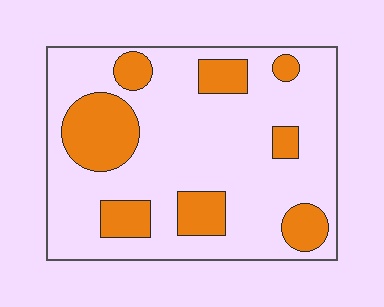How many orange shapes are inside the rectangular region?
8.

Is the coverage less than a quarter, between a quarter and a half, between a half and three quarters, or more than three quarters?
Less than a quarter.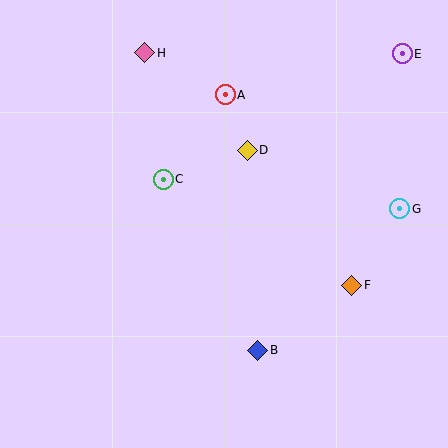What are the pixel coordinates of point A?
Point A is at (225, 95).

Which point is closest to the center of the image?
Point C at (163, 179) is closest to the center.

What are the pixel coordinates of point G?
Point G is at (400, 209).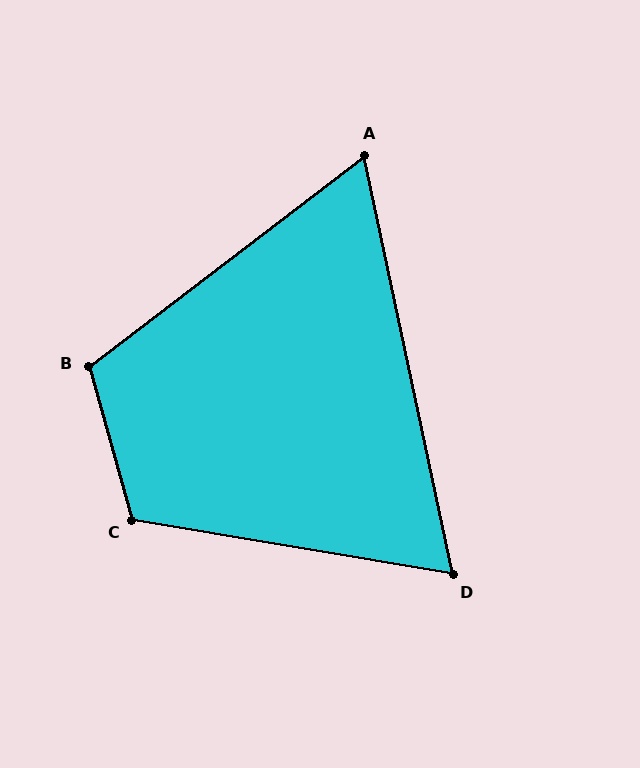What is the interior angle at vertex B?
Approximately 112 degrees (obtuse).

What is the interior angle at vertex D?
Approximately 68 degrees (acute).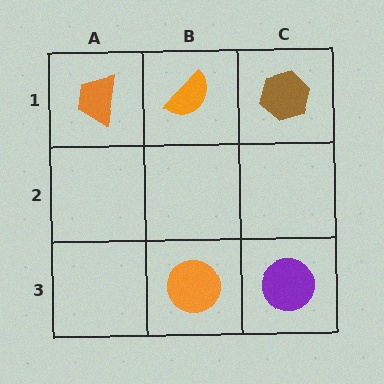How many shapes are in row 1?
3 shapes.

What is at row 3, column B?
An orange circle.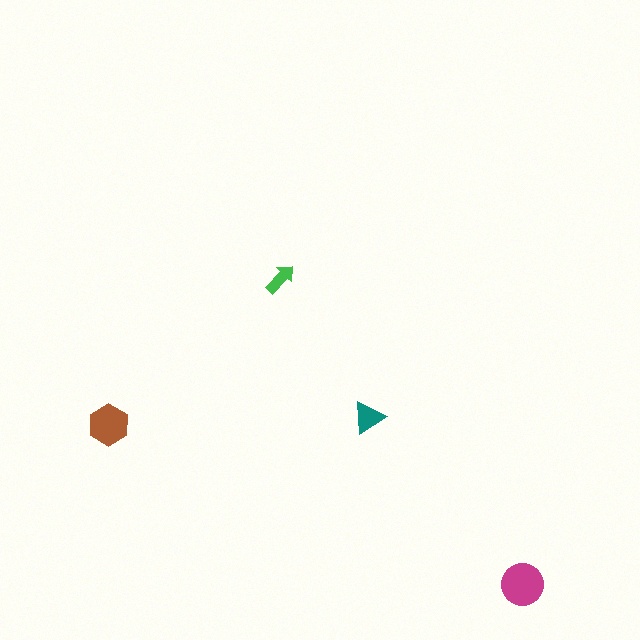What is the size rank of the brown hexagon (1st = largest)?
2nd.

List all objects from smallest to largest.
The green arrow, the teal triangle, the brown hexagon, the magenta circle.